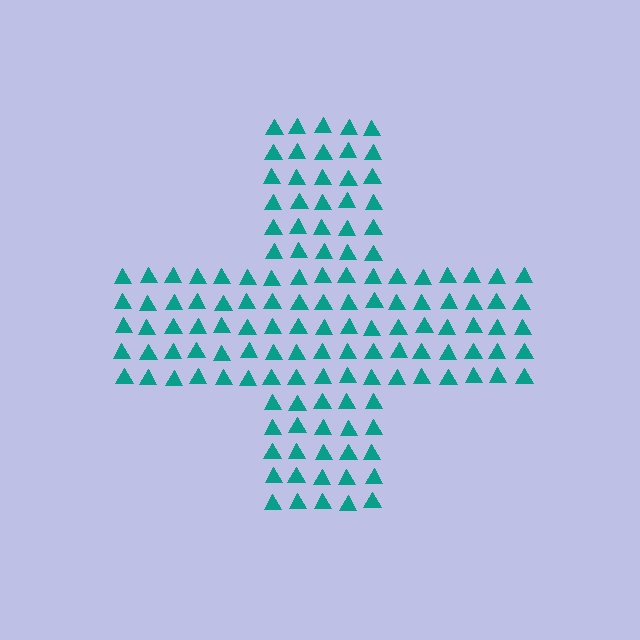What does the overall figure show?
The overall figure shows a cross.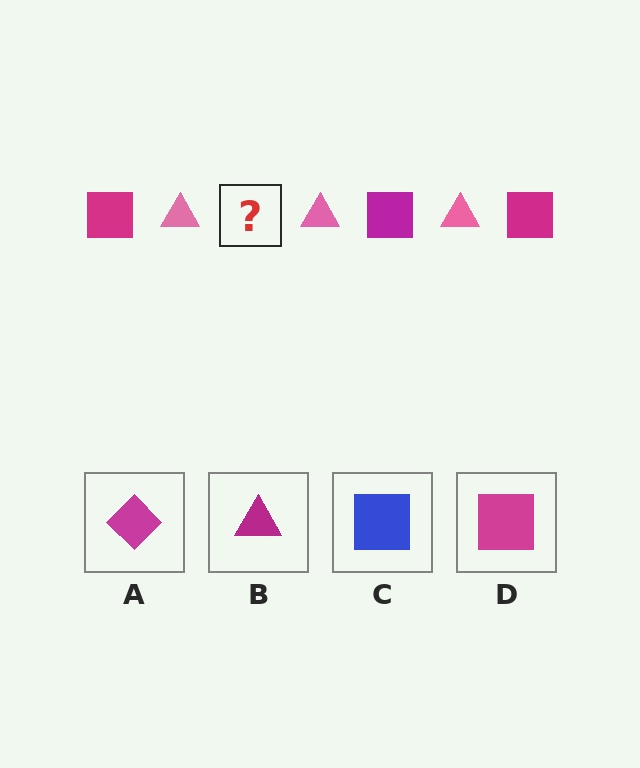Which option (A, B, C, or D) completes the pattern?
D.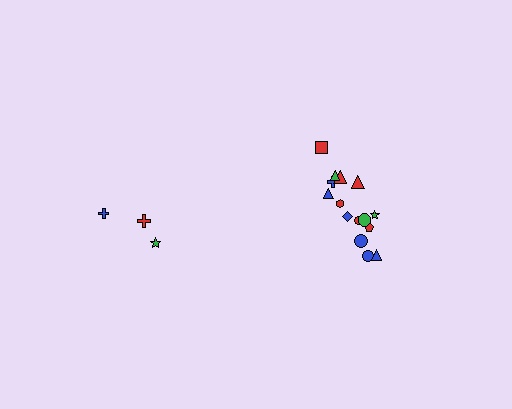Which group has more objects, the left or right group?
The right group.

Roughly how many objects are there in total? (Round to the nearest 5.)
Roughly 20 objects in total.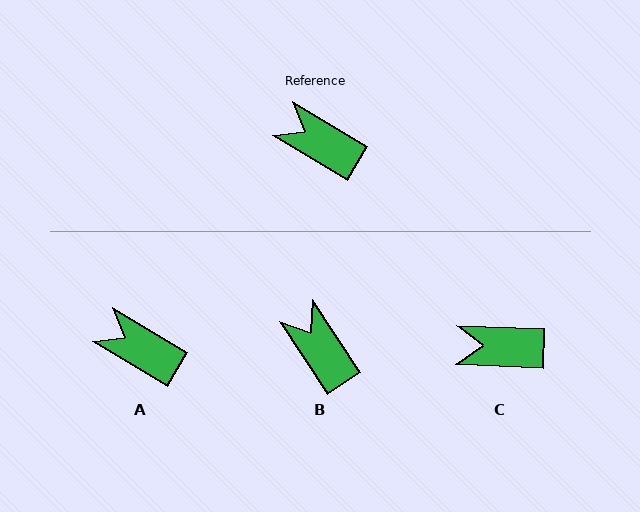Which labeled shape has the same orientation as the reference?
A.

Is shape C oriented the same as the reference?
No, it is off by about 28 degrees.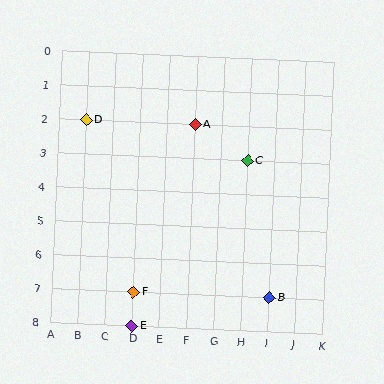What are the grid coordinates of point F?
Point F is at grid coordinates (D, 7).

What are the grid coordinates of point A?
Point A is at grid coordinates (F, 2).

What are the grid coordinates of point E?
Point E is at grid coordinates (D, 8).